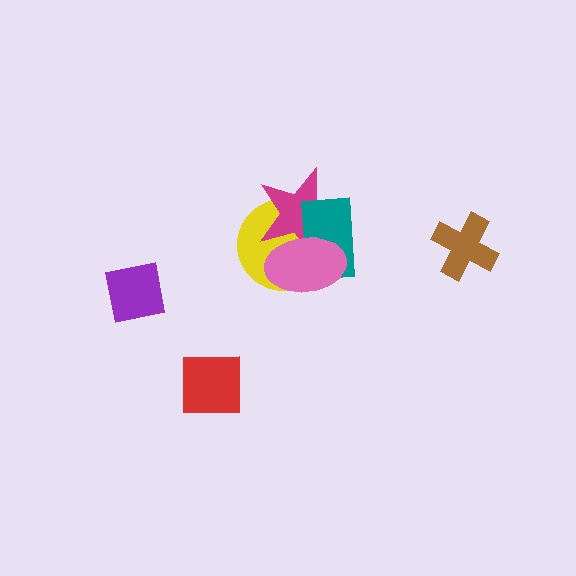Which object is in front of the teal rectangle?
The pink ellipse is in front of the teal rectangle.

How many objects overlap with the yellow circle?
3 objects overlap with the yellow circle.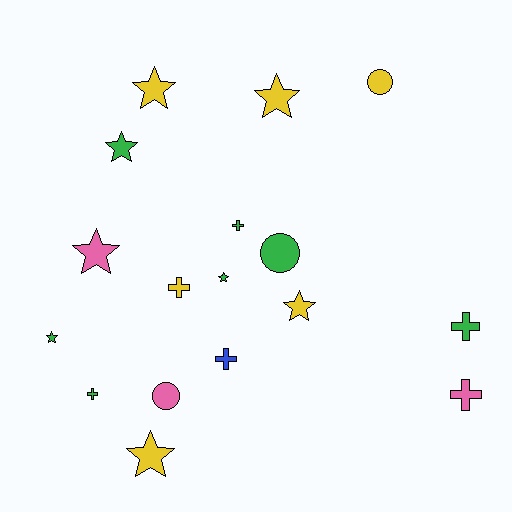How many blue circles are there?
There are no blue circles.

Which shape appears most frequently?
Star, with 8 objects.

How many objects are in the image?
There are 17 objects.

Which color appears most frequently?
Green, with 7 objects.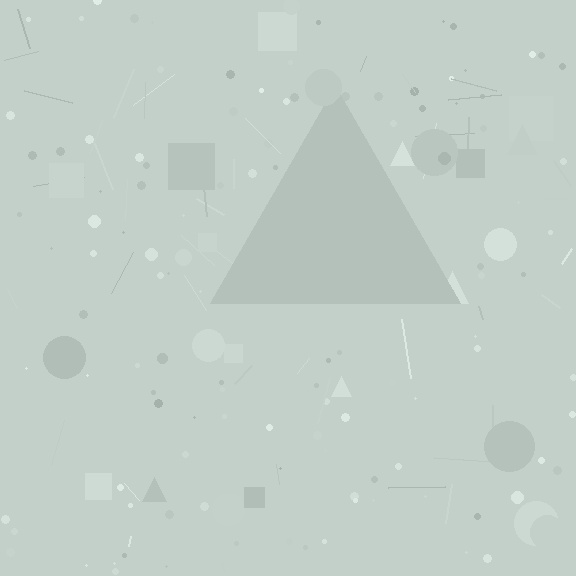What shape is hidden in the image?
A triangle is hidden in the image.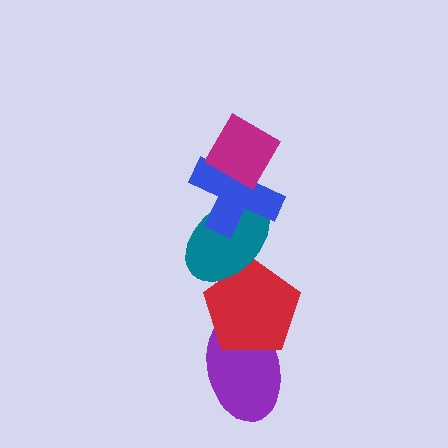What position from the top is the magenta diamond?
The magenta diamond is 1st from the top.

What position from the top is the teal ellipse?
The teal ellipse is 3rd from the top.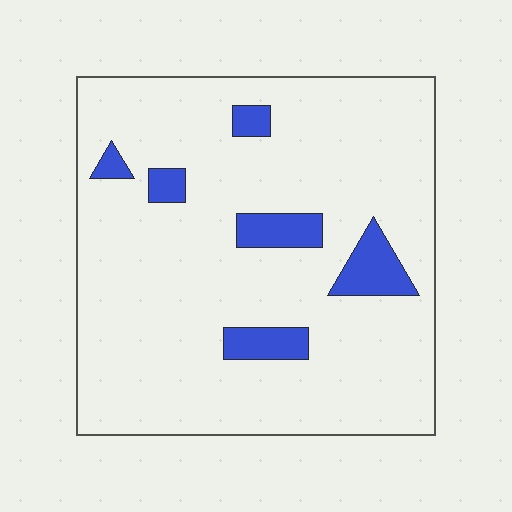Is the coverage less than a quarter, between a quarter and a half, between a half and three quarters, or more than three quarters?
Less than a quarter.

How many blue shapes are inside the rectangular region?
6.